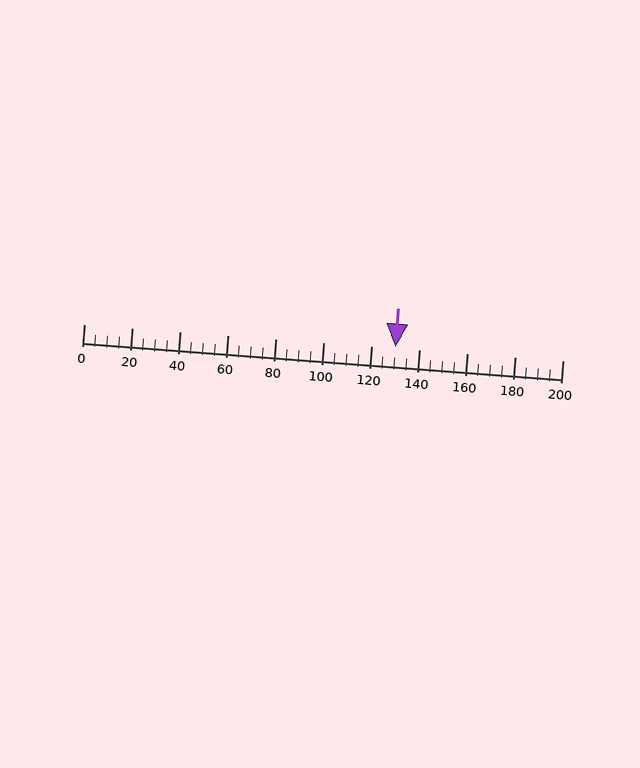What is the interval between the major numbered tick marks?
The major tick marks are spaced 20 units apart.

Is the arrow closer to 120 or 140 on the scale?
The arrow is closer to 140.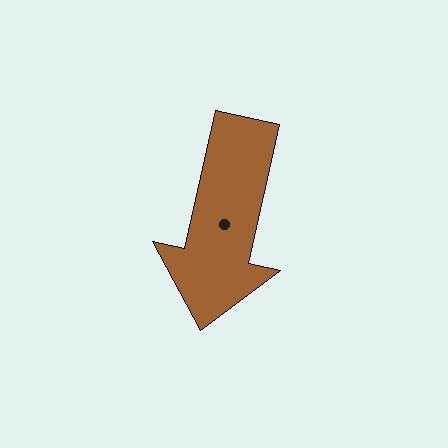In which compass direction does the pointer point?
South.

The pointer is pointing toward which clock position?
Roughly 6 o'clock.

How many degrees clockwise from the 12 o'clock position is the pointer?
Approximately 193 degrees.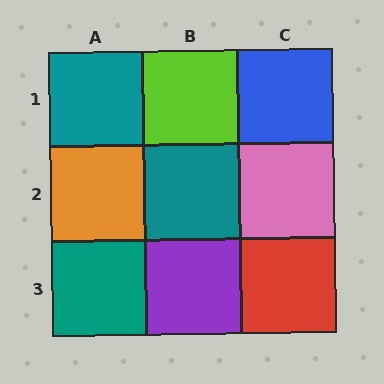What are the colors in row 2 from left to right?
Orange, teal, pink.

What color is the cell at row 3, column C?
Red.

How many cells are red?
1 cell is red.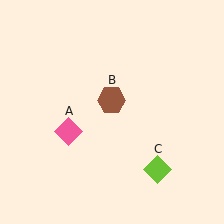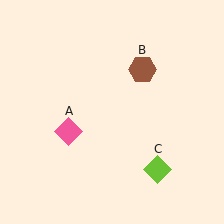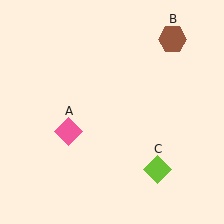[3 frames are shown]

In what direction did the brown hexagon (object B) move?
The brown hexagon (object B) moved up and to the right.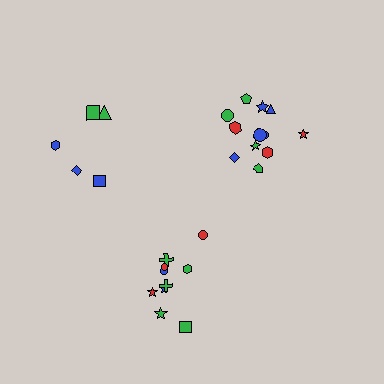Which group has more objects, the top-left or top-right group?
The top-right group.